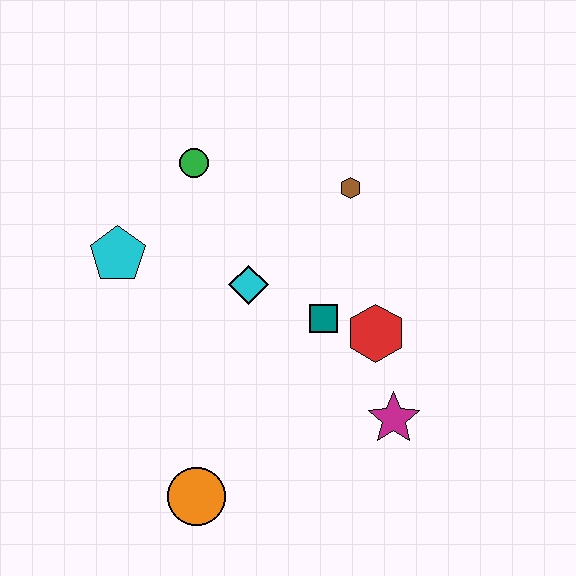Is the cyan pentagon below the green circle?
Yes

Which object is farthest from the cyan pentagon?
The magenta star is farthest from the cyan pentagon.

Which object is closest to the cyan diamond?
The teal square is closest to the cyan diamond.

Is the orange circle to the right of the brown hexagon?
No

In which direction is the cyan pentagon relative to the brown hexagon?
The cyan pentagon is to the left of the brown hexagon.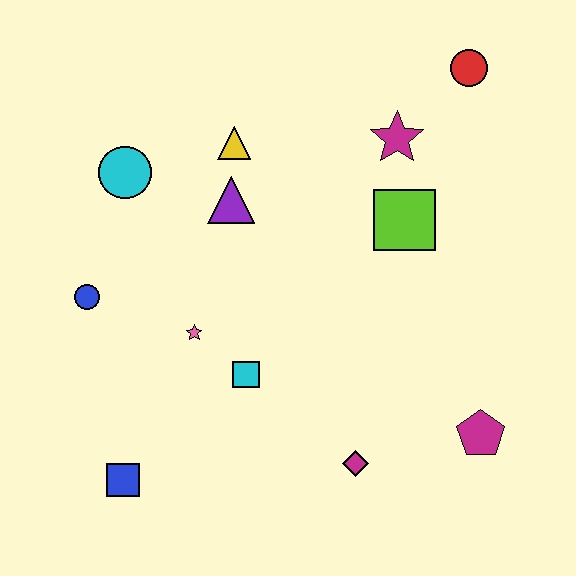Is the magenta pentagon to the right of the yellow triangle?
Yes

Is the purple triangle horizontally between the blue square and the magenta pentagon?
Yes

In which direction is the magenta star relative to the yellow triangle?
The magenta star is to the right of the yellow triangle.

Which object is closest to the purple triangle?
The yellow triangle is closest to the purple triangle.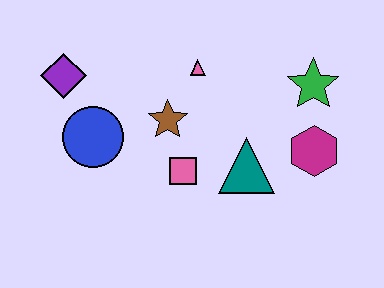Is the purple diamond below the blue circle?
No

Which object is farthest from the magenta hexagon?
The purple diamond is farthest from the magenta hexagon.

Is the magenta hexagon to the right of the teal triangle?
Yes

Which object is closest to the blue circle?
The purple diamond is closest to the blue circle.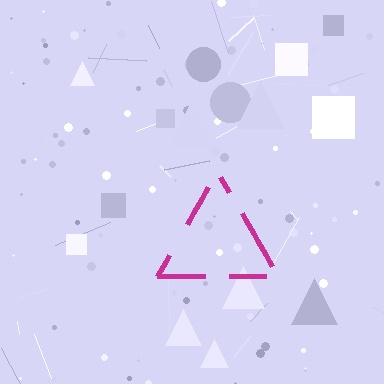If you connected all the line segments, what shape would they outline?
They would outline a triangle.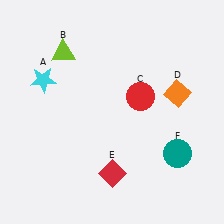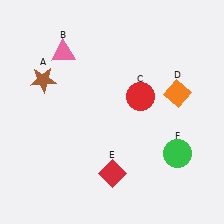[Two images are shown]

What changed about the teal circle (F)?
In Image 1, F is teal. In Image 2, it changed to green.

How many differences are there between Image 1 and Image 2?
There are 3 differences between the two images.